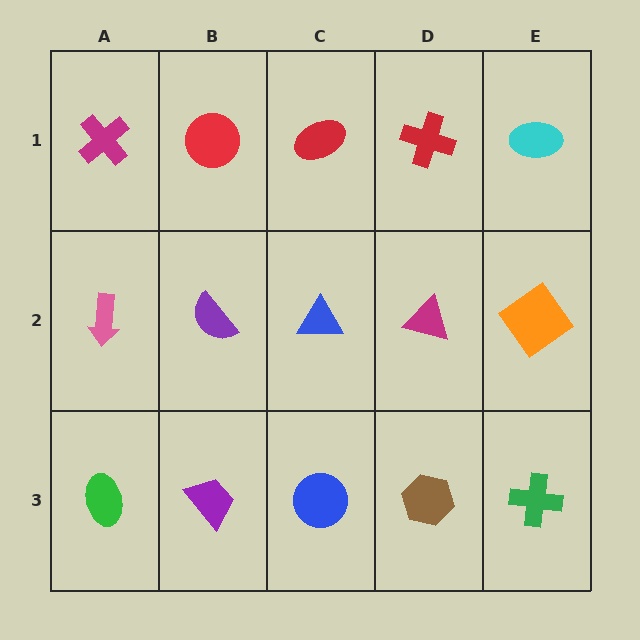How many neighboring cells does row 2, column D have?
4.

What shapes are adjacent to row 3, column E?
An orange diamond (row 2, column E), a brown hexagon (row 3, column D).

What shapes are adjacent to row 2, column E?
A cyan ellipse (row 1, column E), a green cross (row 3, column E), a magenta triangle (row 2, column D).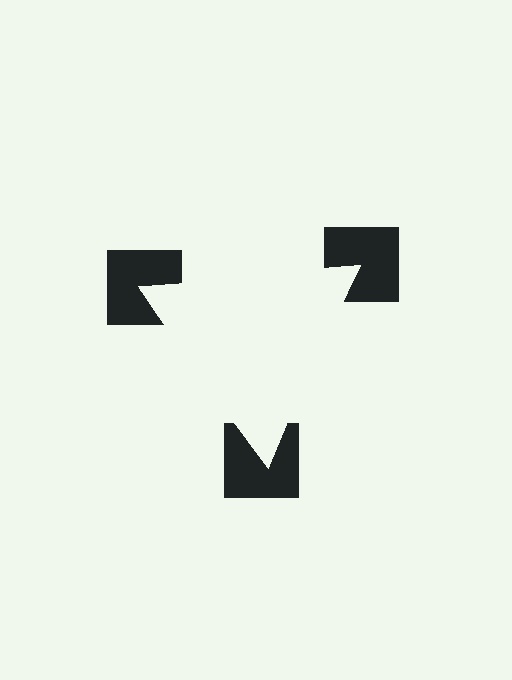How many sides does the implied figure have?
3 sides.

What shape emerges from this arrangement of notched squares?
An illusory triangle — its edges are inferred from the aligned wedge cuts in the notched squares, not physically drawn.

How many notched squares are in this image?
There are 3 — one at each vertex of the illusory triangle.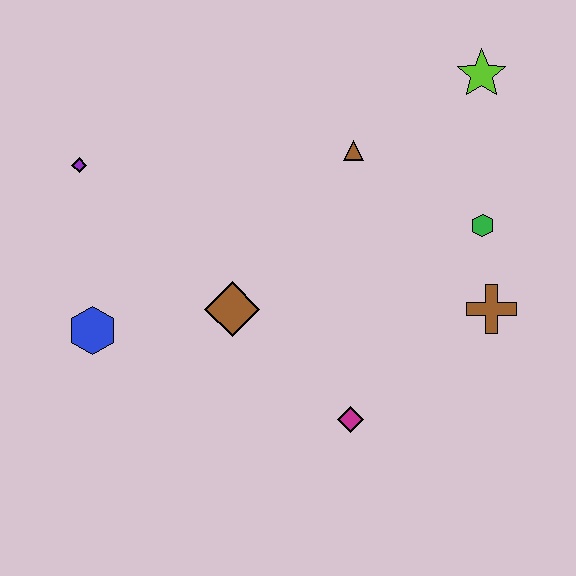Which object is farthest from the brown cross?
The purple diamond is farthest from the brown cross.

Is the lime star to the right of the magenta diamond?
Yes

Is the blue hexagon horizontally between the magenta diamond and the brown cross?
No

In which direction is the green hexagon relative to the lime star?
The green hexagon is below the lime star.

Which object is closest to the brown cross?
The green hexagon is closest to the brown cross.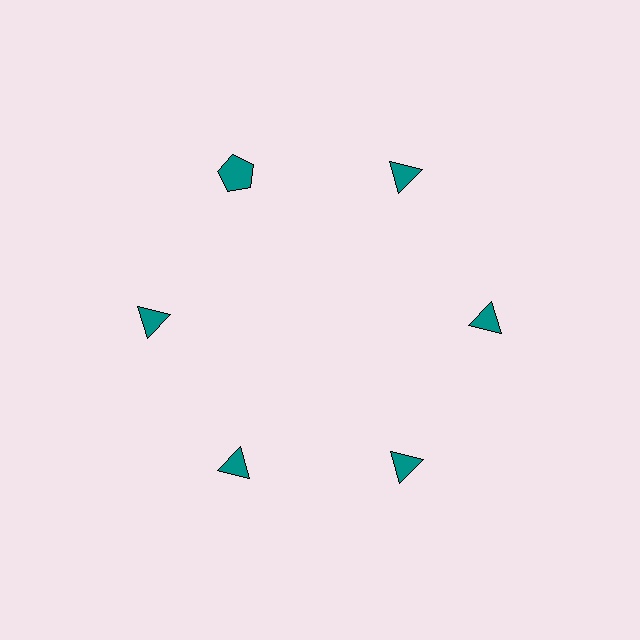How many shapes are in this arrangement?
There are 6 shapes arranged in a ring pattern.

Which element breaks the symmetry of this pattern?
The teal pentagon at roughly the 11 o'clock position breaks the symmetry. All other shapes are teal triangles.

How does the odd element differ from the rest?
It has a different shape: pentagon instead of triangle.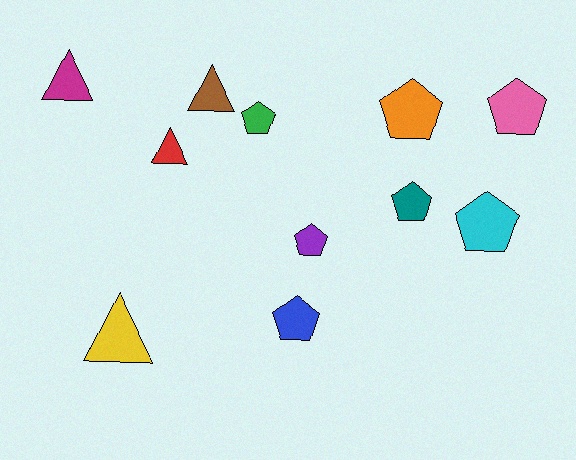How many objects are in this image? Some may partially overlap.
There are 11 objects.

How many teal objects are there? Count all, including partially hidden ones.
There is 1 teal object.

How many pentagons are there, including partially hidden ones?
There are 7 pentagons.